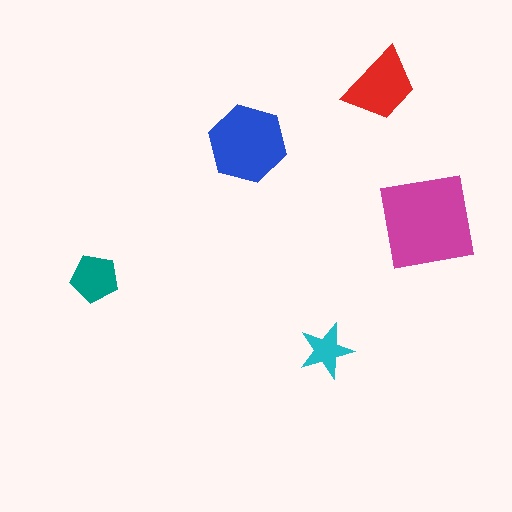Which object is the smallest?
The cyan star.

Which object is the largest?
The magenta square.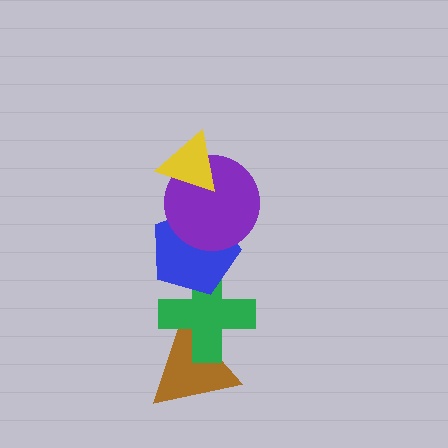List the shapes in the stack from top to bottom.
From top to bottom: the yellow triangle, the purple circle, the blue pentagon, the green cross, the brown triangle.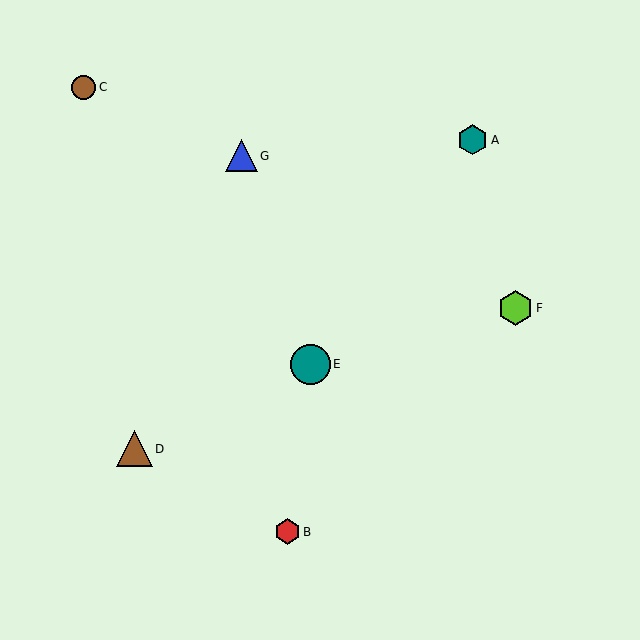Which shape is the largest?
The teal circle (labeled E) is the largest.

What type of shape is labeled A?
Shape A is a teal hexagon.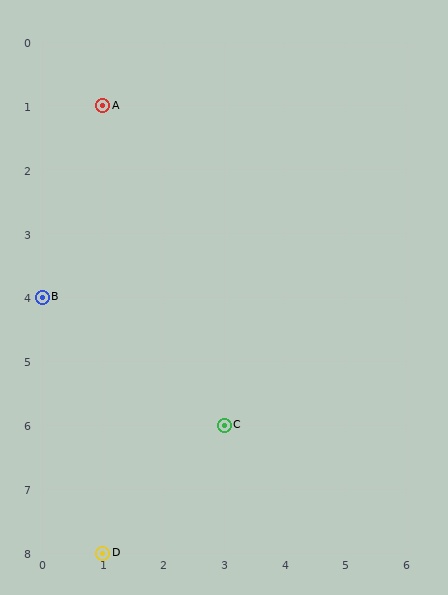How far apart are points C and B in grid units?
Points C and B are 3 columns and 2 rows apart (about 3.6 grid units diagonally).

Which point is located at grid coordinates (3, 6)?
Point C is at (3, 6).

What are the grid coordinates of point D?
Point D is at grid coordinates (1, 8).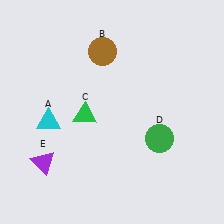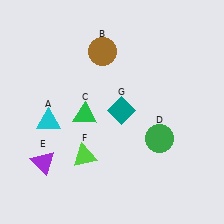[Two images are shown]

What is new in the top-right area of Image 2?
A teal diamond (G) was added in the top-right area of Image 2.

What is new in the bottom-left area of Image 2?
A lime triangle (F) was added in the bottom-left area of Image 2.